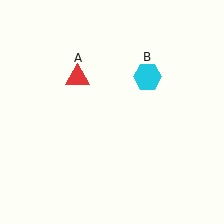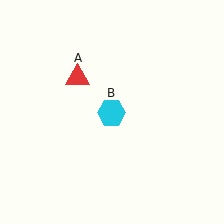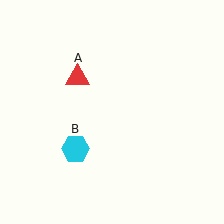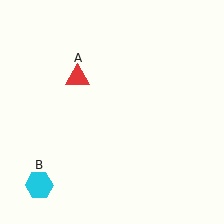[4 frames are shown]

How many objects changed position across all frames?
1 object changed position: cyan hexagon (object B).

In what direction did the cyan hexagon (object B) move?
The cyan hexagon (object B) moved down and to the left.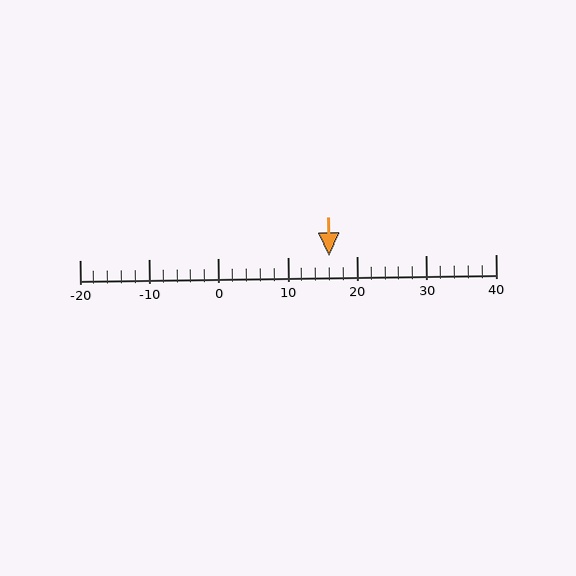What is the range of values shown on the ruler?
The ruler shows values from -20 to 40.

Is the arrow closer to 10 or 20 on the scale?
The arrow is closer to 20.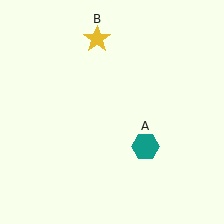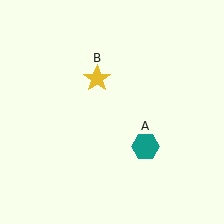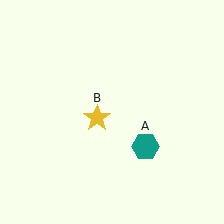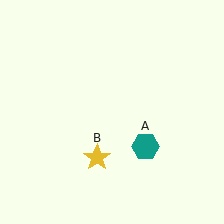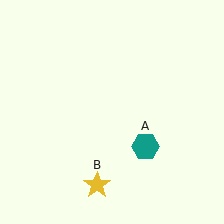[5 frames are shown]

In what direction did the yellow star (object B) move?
The yellow star (object B) moved down.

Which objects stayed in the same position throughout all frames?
Teal hexagon (object A) remained stationary.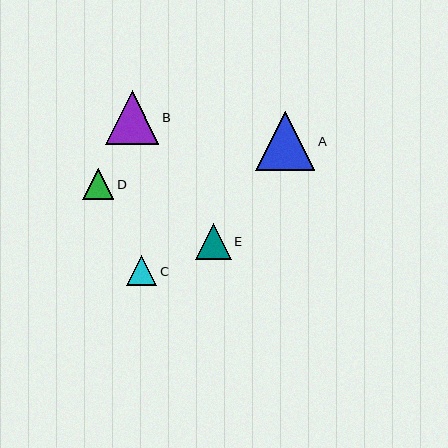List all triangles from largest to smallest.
From largest to smallest: A, B, E, D, C.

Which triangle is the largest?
Triangle A is the largest with a size of approximately 59 pixels.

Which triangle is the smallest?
Triangle C is the smallest with a size of approximately 30 pixels.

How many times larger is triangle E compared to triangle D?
Triangle E is approximately 1.2 times the size of triangle D.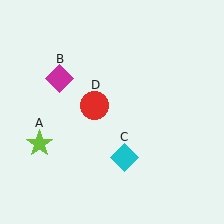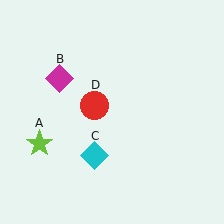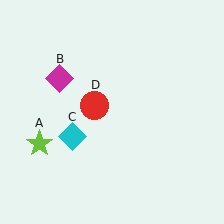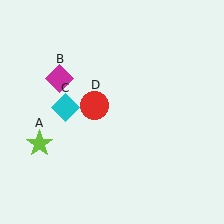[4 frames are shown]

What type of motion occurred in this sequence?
The cyan diamond (object C) rotated clockwise around the center of the scene.